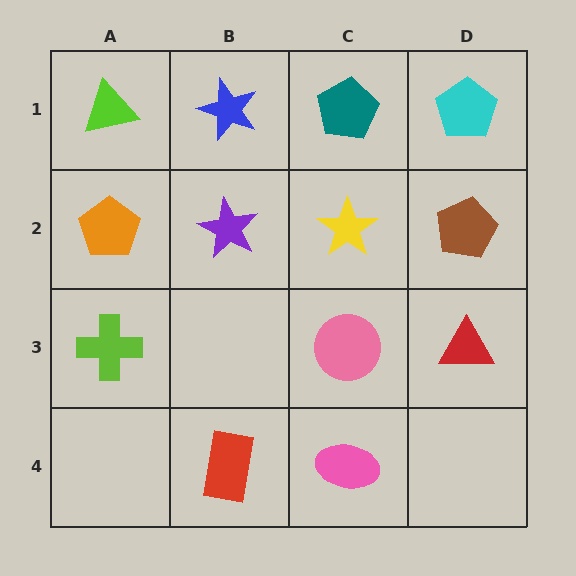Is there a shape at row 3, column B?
No, that cell is empty.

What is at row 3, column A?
A lime cross.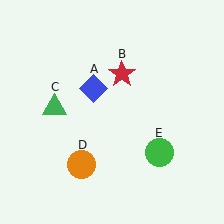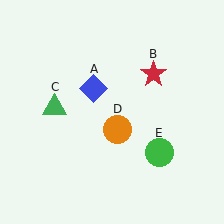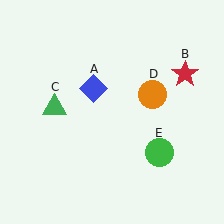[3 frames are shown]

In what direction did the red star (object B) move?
The red star (object B) moved right.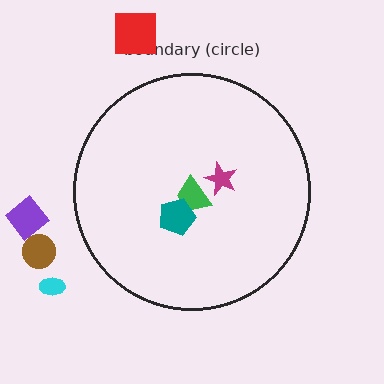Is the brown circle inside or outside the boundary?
Outside.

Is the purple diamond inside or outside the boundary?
Outside.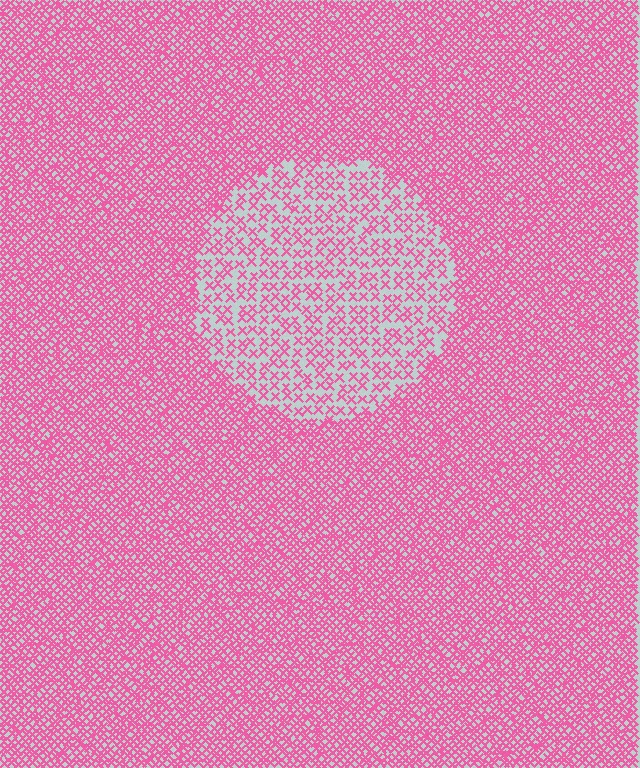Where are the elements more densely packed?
The elements are more densely packed outside the circle boundary.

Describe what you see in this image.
The image contains small pink elements arranged at two different densities. A circle-shaped region is visible where the elements are less densely packed than the surrounding area.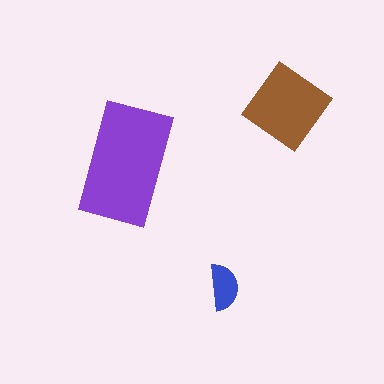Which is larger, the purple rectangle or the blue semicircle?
The purple rectangle.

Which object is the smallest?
The blue semicircle.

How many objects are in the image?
There are 3 objects in the image.